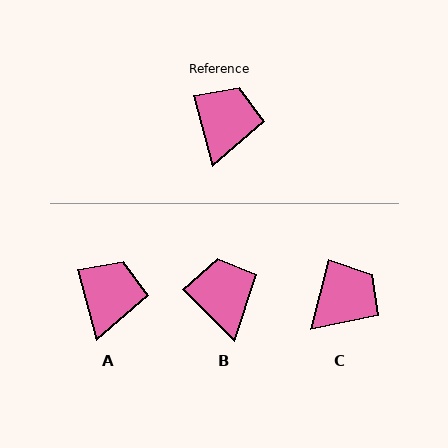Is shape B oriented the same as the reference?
No, it is off by about 31 degrees.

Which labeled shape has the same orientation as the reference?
A.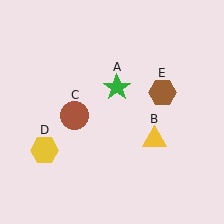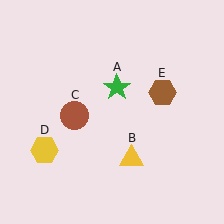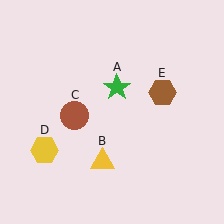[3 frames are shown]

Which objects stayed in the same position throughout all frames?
Green star (object A) and brown circle (object C) and yellow hexagon (object D) and brown hexagon (object E) remained stationary.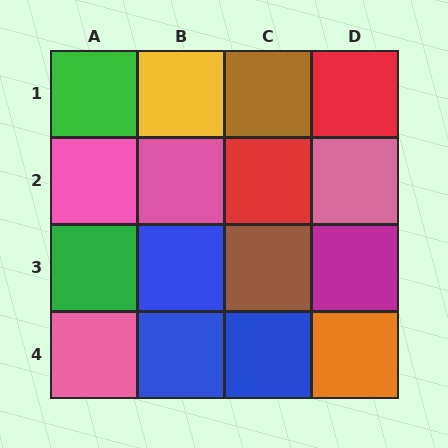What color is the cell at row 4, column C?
Blue.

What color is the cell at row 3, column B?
Blue.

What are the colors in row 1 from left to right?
Green, yellow, brown, red.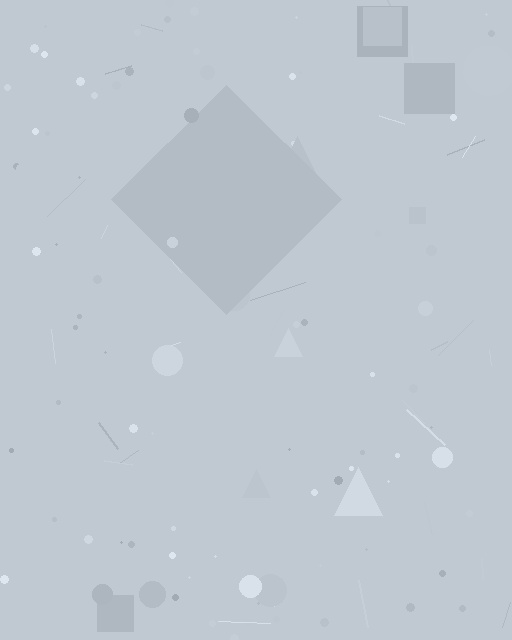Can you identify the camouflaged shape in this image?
The camouflaged shape is a diamond.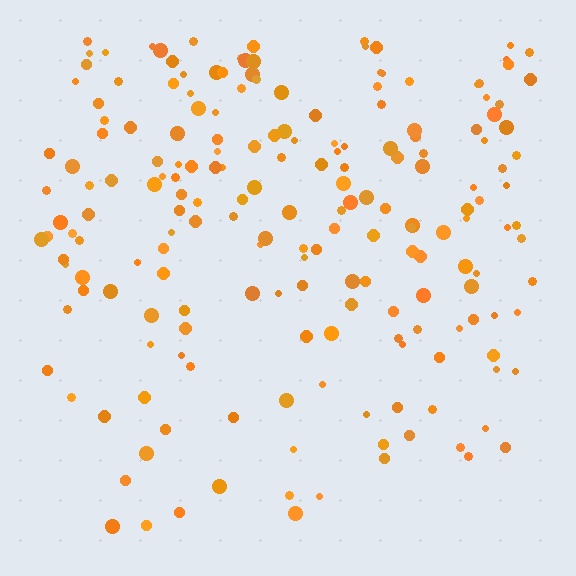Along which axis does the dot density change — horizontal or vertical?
Vertical.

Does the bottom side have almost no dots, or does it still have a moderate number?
Still a moderate number, just noticeably fewer than the top.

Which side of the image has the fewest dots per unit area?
The bottom.